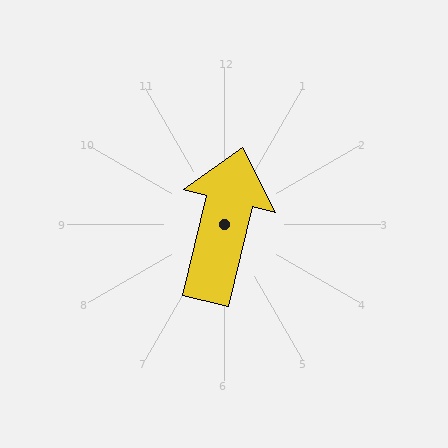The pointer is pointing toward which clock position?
Roughly 12 o'clock.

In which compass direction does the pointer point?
North.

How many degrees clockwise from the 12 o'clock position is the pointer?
Approximately 14 degrees.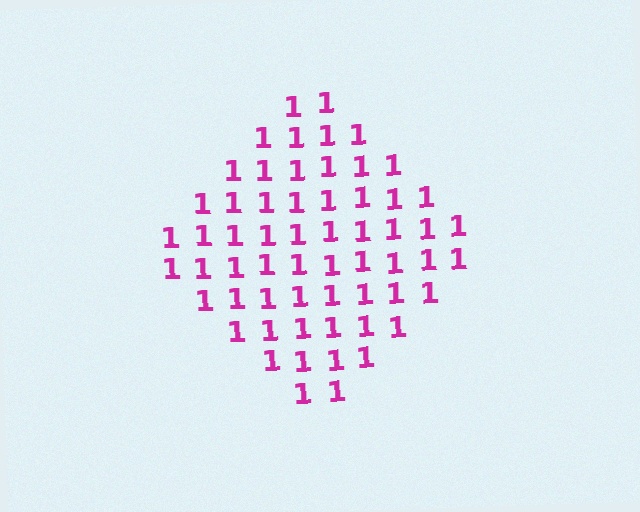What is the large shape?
The large shape is a diamond.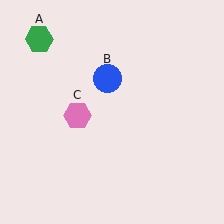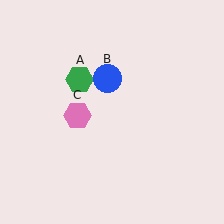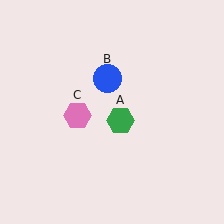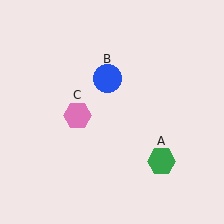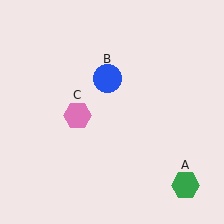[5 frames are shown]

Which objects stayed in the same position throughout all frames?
Blue circle (object B) and pink hexagon (object C) remained stationary.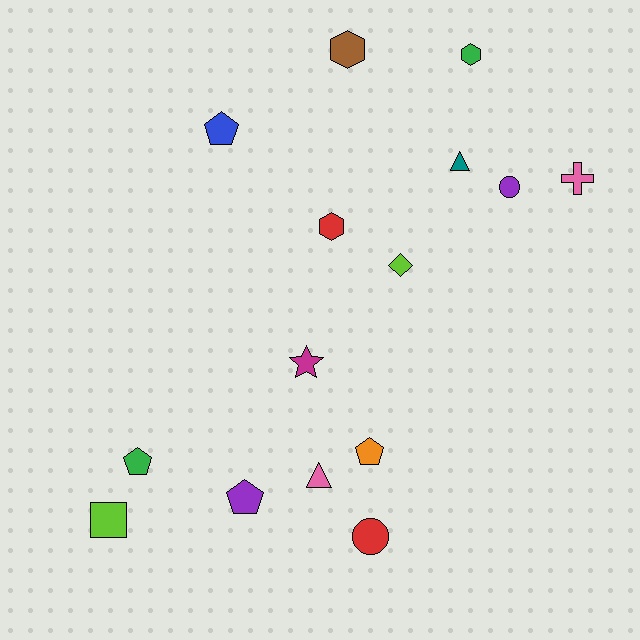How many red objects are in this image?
There are 2 red objects.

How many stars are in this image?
There is 1 star.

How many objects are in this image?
There are 15 objects.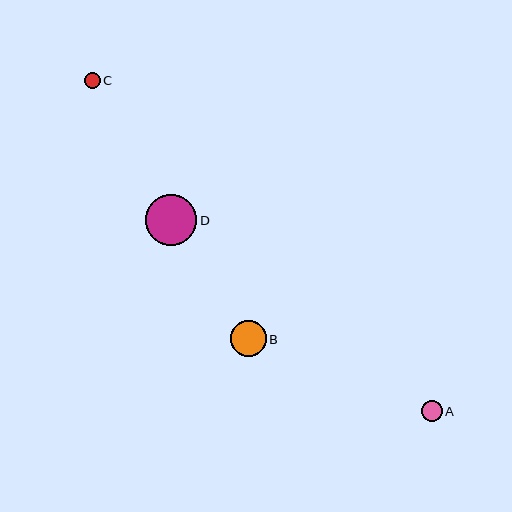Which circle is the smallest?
Circle C is the smallest with a size of approximately 16 pixels.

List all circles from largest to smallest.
From largest to smallest: D, B, A, C.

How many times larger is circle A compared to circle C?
Circle A is approximately 1.4 times the size of circle C.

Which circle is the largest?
Circle D is the largest with a size of approximately 51 pixels.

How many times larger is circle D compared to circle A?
Circle D is approximately 2.4 times the size of circle A.